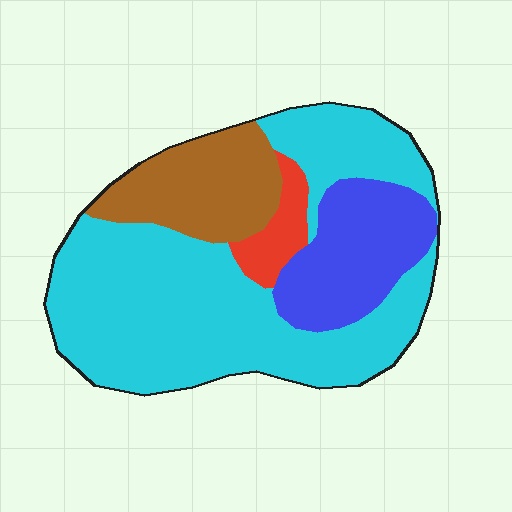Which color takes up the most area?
Cyan, at roughly 60%.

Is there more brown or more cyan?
Cyan.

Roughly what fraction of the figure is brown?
Brown takes up about one sixth (1/6) of the figure.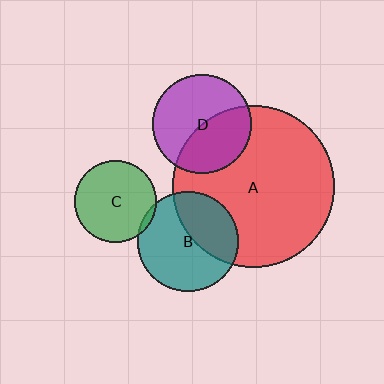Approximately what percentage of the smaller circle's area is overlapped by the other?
Approximately 35%.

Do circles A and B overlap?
Yes.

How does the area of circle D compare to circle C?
Approximately 1.4 times.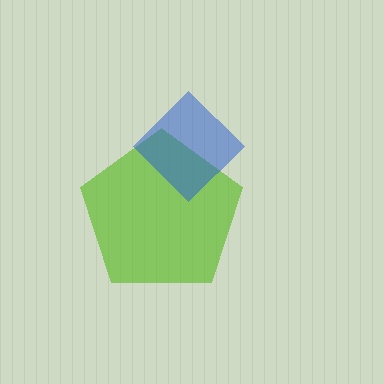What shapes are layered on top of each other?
The layered shapes are: a lime pentagon, a blue diamond.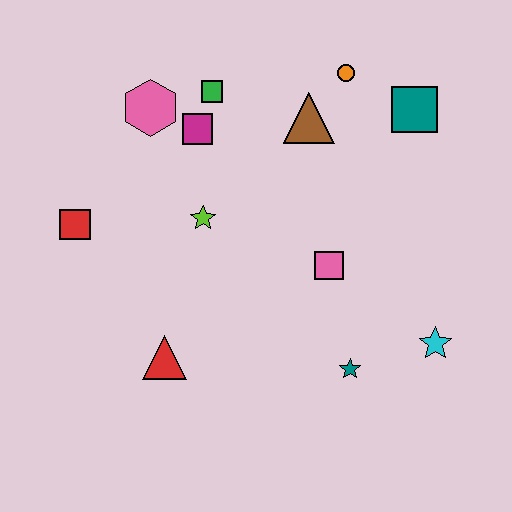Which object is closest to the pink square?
The teal star is closest to the pink square.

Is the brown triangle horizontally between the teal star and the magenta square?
Yes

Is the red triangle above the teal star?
Yes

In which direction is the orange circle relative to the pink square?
The orange circle is above the pink square.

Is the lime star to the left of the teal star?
Yes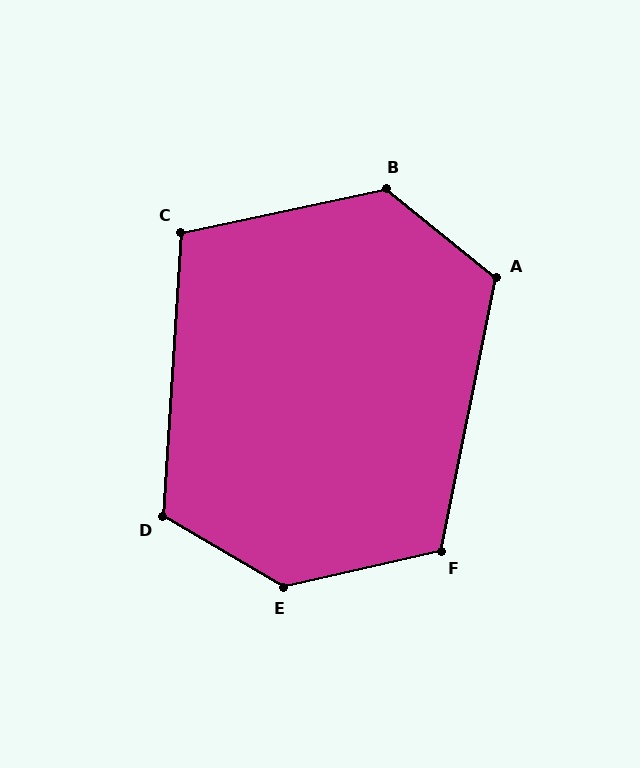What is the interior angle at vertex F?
Approximately 114 degrees (obtuse).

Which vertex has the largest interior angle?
E, at approximately 137 degrees.